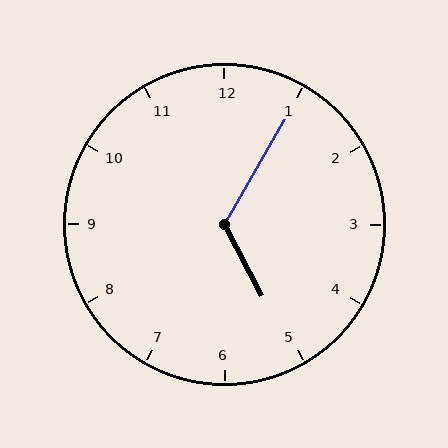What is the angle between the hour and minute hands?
Approximately 122 degrees.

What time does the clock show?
5:05.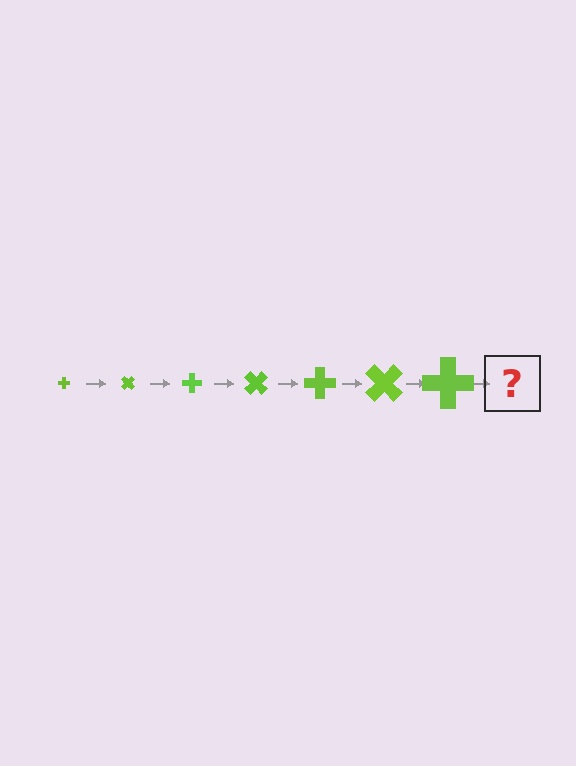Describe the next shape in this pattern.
It should be a cross, larger than the previous one and rotated 315 degrees from the start.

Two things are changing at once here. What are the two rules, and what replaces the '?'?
The two rules are that the cross grows larger each step and it rotates 45 degrees each step. The '?' should be a cross, larger than the previous one and rotated 315 degrees from the start.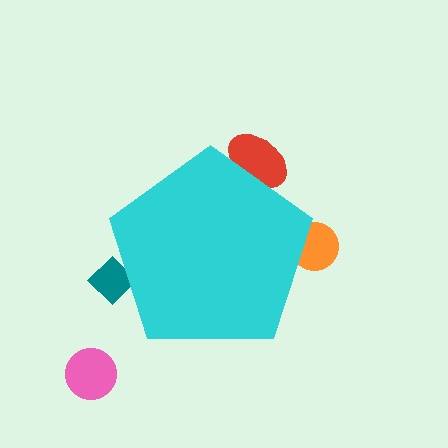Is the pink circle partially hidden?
No, the pink circle is fully visible.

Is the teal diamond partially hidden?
Yes, the teal diamond is partially hidden behind the cyan pentagon.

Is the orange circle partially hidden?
Yes, the orange circle is partially hidden behind the cyan pentagon.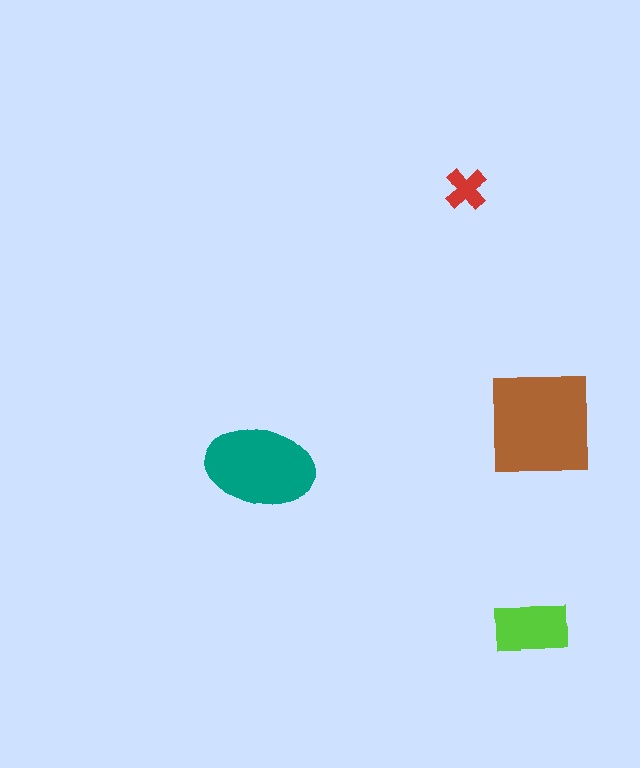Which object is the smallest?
The red cross.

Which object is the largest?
The brown square.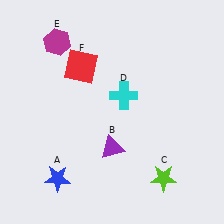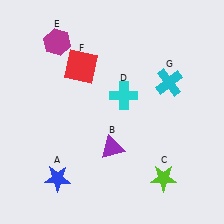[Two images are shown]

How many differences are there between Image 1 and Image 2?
There is 1 difference between the two images.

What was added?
A cyan cross (G) was added in Image 2.